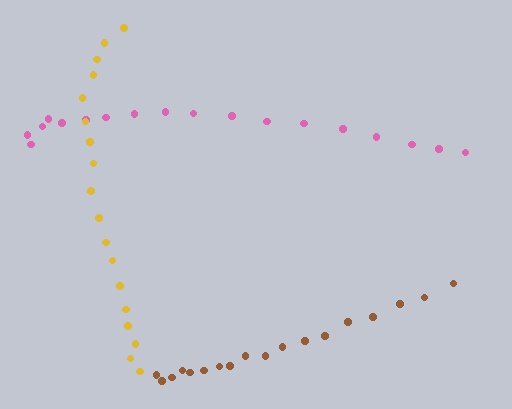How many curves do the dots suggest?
There are 3 distinct paths.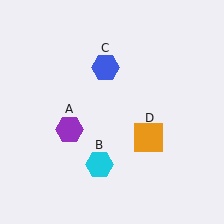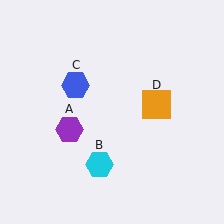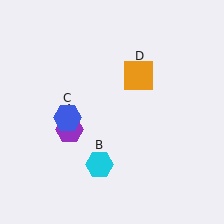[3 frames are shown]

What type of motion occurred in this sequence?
The blue hexagon (object C), orange square (object D) rotated counterclockwise around the center of the scene.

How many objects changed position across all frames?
2 objects changed position: blue hexagon (object C), orange square (object D).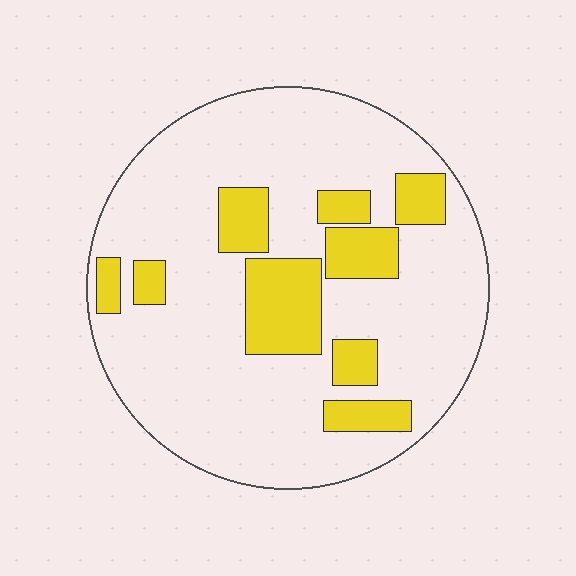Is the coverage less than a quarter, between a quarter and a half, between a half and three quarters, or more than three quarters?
Less than a quarter.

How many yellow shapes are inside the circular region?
9.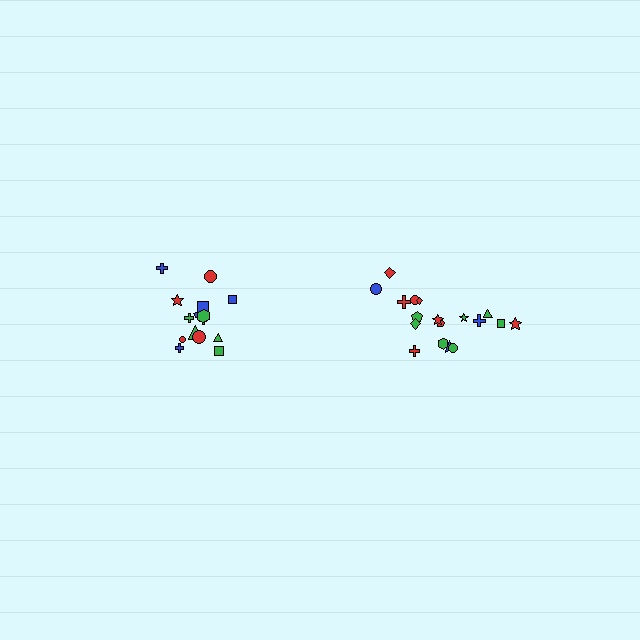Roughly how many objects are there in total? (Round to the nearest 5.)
Roughly 35 objects in total.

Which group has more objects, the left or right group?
The right group.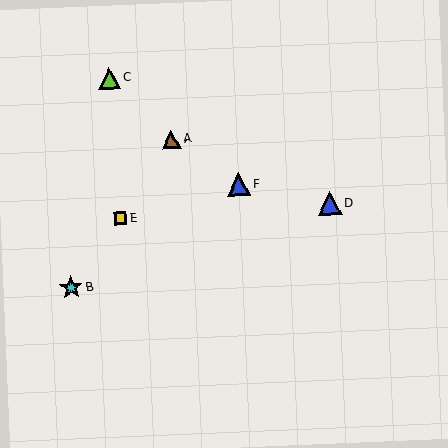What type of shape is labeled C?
Shape C is a lime triangle.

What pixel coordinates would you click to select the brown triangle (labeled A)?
Click at (171, 140) to select the brown triangle A.